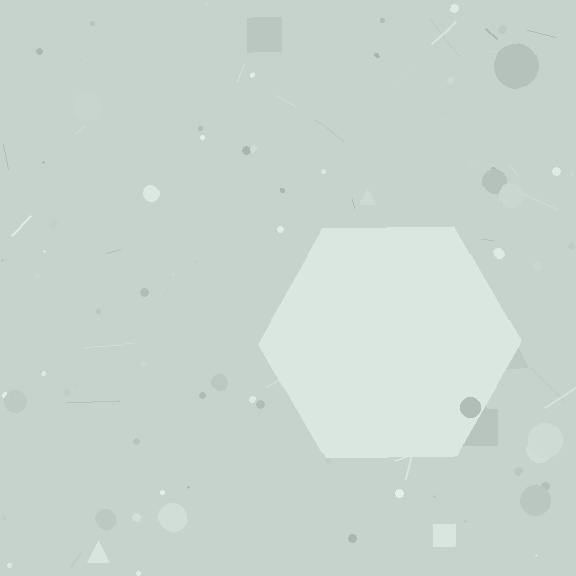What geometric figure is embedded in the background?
A hexagon is embedded in the background.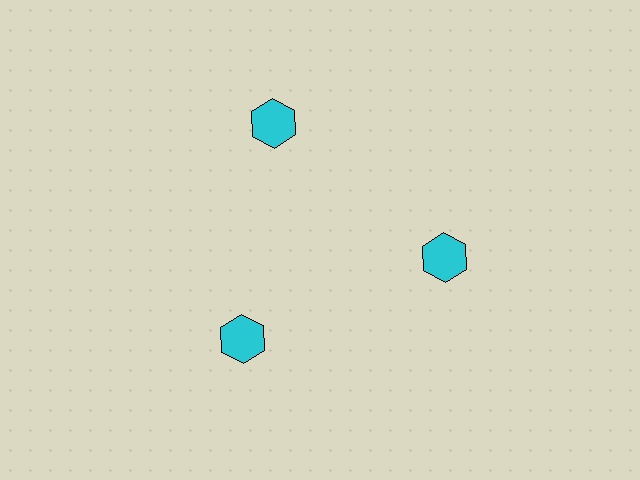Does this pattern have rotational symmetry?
Yes, this pattern has 3-fold rotational symmetry. It looks the same after rotating 120 degrees around the center.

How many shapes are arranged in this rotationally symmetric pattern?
There are 3 shapes, arranged in 3 groups of 1.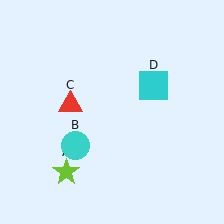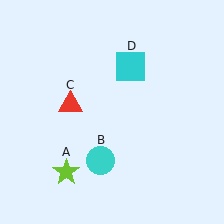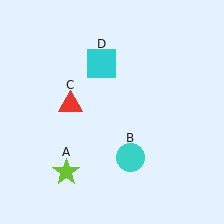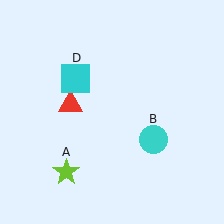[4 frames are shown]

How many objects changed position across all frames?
2 objects changed position: cyan circle (object B), cyan square (object D).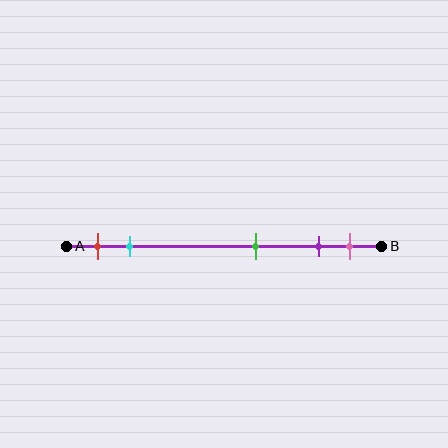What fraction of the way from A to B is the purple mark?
The purple mark is approximately 80% (0.8) of the way from A to B.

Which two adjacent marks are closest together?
The purple and pink marks are the closest adjacent pair.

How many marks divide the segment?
There are 5 marks dividing the segment.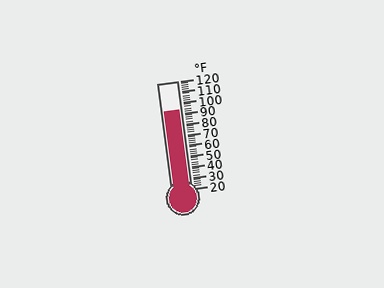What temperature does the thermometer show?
The thermometer shows approximately 94°F.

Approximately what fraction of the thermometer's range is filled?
The thermometer is filled to approximately 75% of its range.